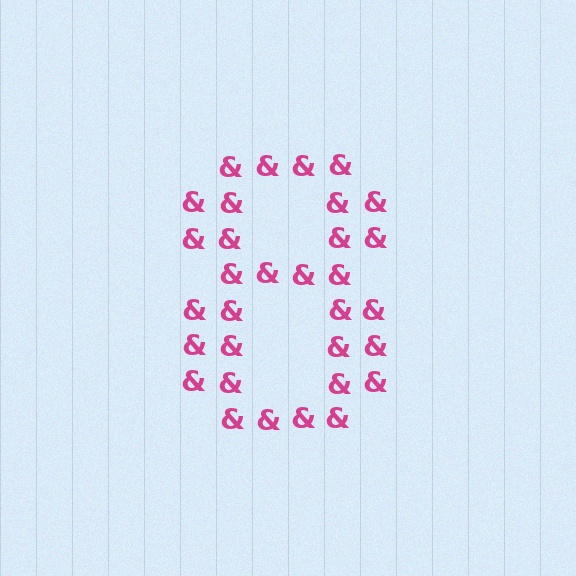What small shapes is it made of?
It is made of small ampersands.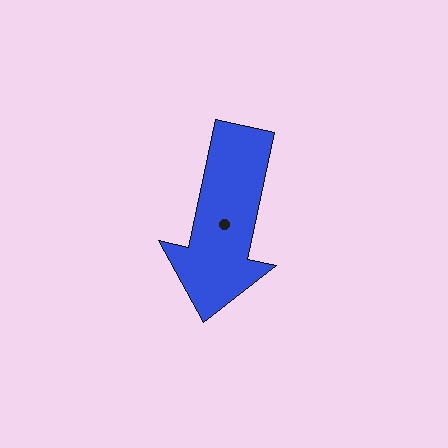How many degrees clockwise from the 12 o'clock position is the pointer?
Approximately 192 degrees.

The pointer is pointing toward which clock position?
Roughly 6 o'clock.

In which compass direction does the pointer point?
South.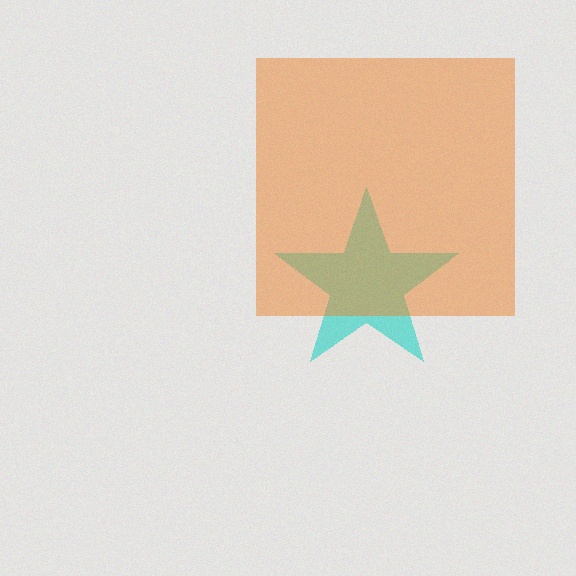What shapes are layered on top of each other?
The layered shapes are: a cyan star, an orange square.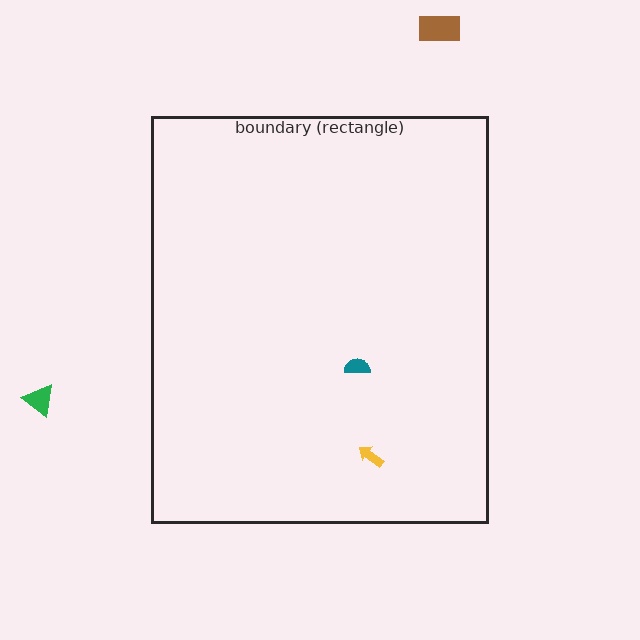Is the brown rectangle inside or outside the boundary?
Outside.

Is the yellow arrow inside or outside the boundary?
Inside.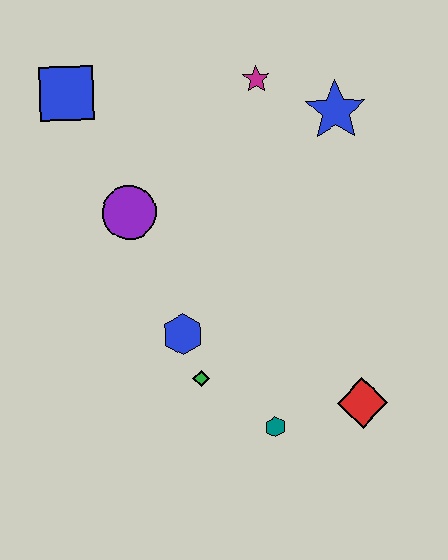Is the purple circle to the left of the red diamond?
Yes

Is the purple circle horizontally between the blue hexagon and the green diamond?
No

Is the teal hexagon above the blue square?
No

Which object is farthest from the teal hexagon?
The blue square is farthest from the teal hexagon.